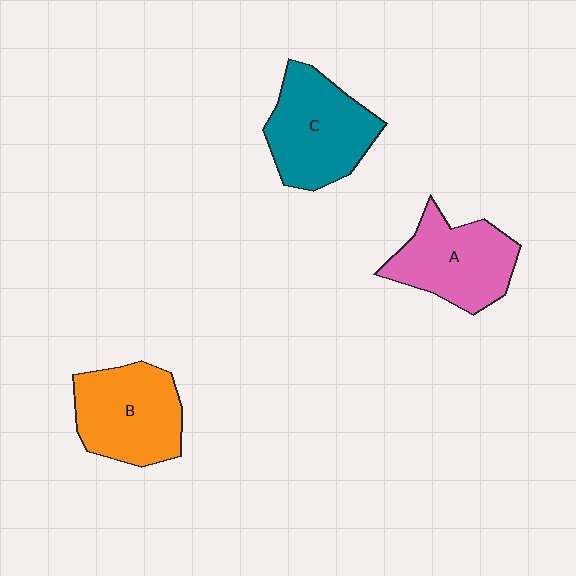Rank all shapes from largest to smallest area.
From largest to smallest: C (teal), B (orange), A (pink).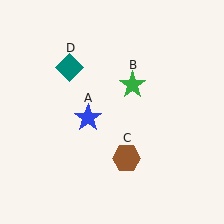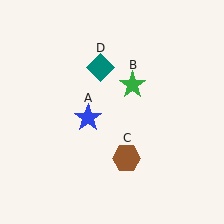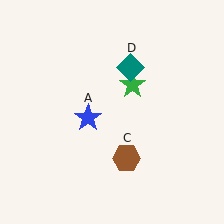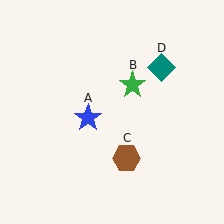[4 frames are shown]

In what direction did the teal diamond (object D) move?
The teal diamond (object D) moved right.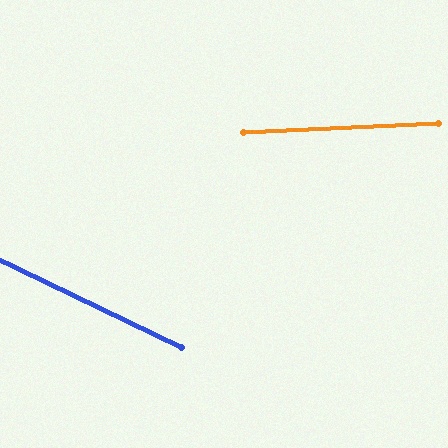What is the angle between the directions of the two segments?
Approximately 28 degrees.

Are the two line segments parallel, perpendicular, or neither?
Neither parallel nor perpendicular — they differ by about 28°.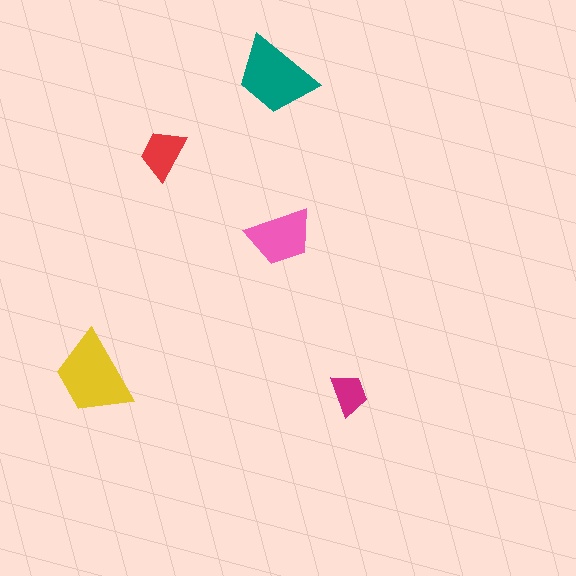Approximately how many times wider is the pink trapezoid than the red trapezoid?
About 1.5 times wider.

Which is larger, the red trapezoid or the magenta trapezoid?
The red one.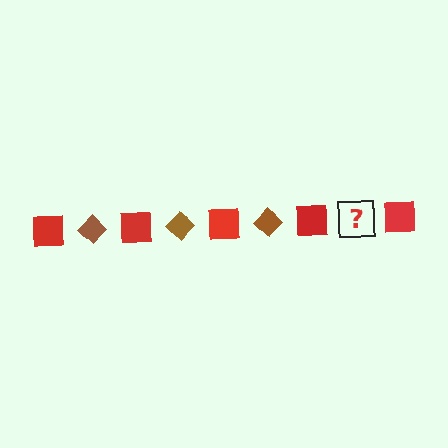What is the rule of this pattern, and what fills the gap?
The rule is that the pattern alternates between red square and brown diamond. The gap should be filled with a brown diamond.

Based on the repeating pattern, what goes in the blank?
The blank should be a brown diamond.